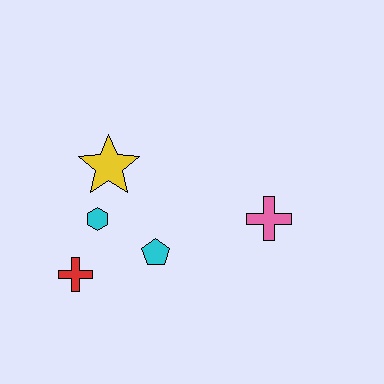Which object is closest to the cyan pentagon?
The cyan hexagon is closest to the cyan pentagon.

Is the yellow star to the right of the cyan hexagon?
Yes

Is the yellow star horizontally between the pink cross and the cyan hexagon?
Yes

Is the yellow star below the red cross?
No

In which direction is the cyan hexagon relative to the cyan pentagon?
The cyan hexagon is to the left of the cyan pentagon.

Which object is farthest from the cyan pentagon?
The pink cross is farthest from the cyan pentagon.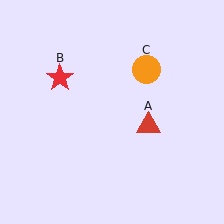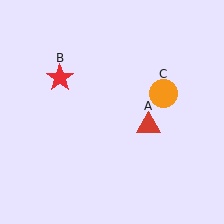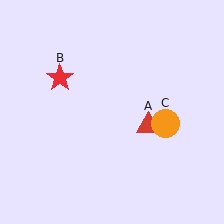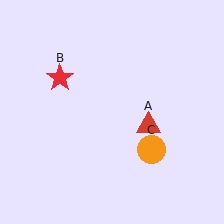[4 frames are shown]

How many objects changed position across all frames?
1 object changed position: orange circle (object C).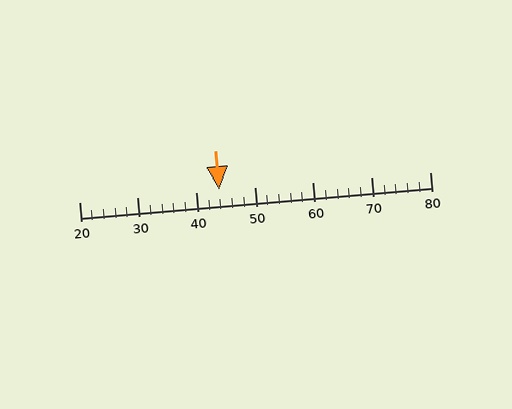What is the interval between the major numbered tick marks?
The major tick marks are spaced 10 units apart.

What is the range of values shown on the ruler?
The ruler shows values from 20 to 80.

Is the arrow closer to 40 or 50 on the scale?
The arrow is closer to 40.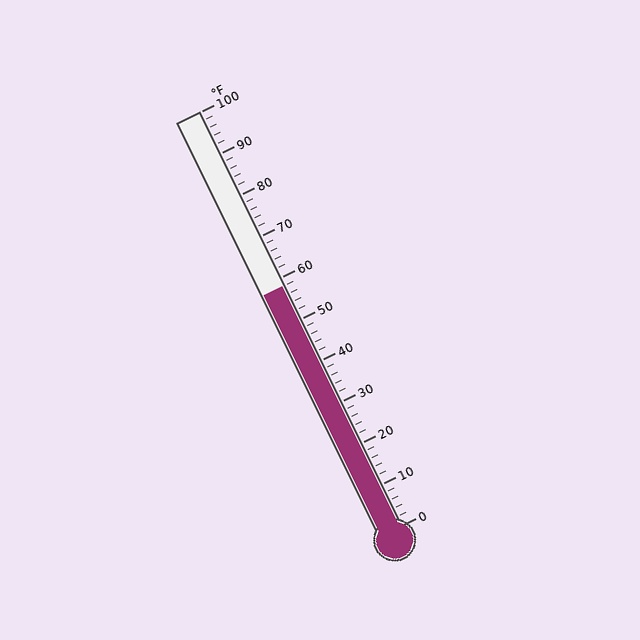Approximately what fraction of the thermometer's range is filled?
The thermometer is filled to approximately 60% of its range.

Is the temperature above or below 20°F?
The temperature is above 20°F.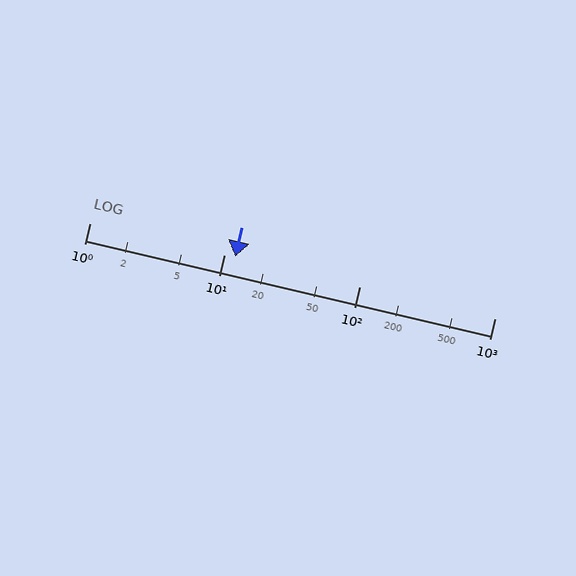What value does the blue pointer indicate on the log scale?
The pointer indicates approximately 12.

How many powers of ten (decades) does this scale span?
The scale spans 3 decades, from 1 to 1000.